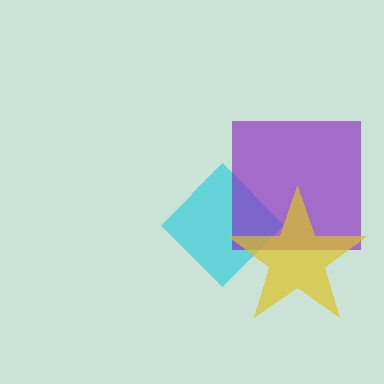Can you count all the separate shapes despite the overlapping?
Yes, there are 3 separate shapes.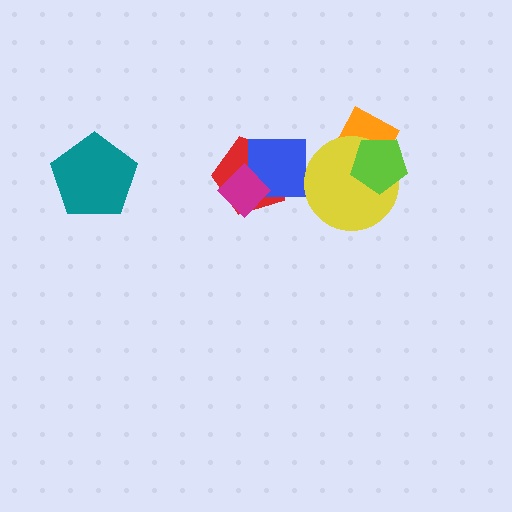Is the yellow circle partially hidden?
Yes, it is partially covered by another shape.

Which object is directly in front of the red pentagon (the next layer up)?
The blue square is directly in front of the red pentagon.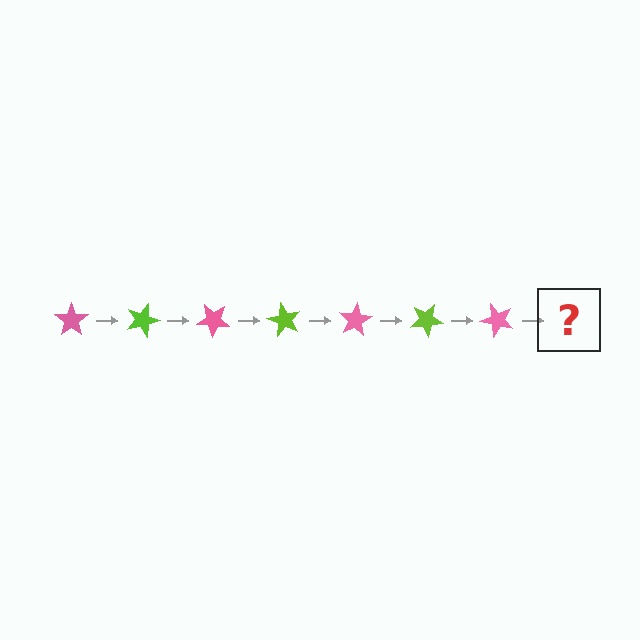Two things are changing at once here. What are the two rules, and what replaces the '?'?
The two rules are that it rotates 20 degrees each step and the color cycles through pink and lime. The '?' should be a lime star, rotated 140 degrees from the start.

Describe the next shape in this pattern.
It should be a lime star, rotated 140 degrees from the start.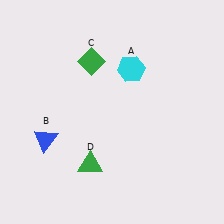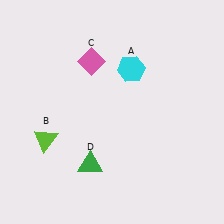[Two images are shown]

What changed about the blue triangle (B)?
In Image 1, B is blue. In Image 2, it changed to lime.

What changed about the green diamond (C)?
In Image 1, C is green. In Image 2, it changed to pink.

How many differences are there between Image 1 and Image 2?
There are 2 differences between the two images.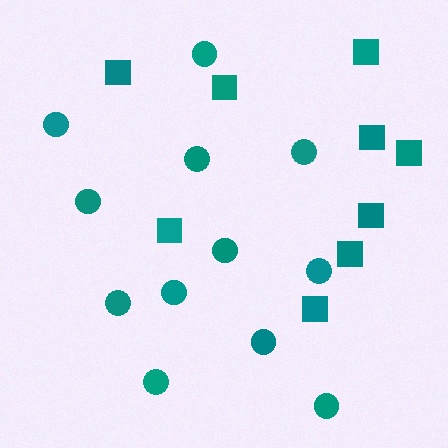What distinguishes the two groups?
There are 2 groups: one group of squares (9) and one group of circles (12).